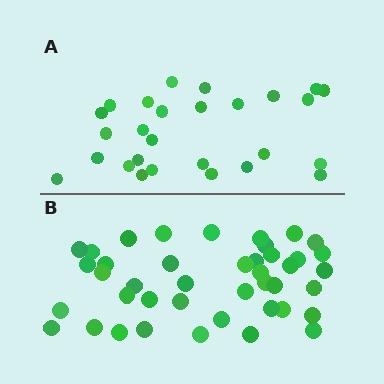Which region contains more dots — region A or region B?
Region B (the bottom region) has more dots.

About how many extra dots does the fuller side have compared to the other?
Region B has approximately 15 more dots than region A.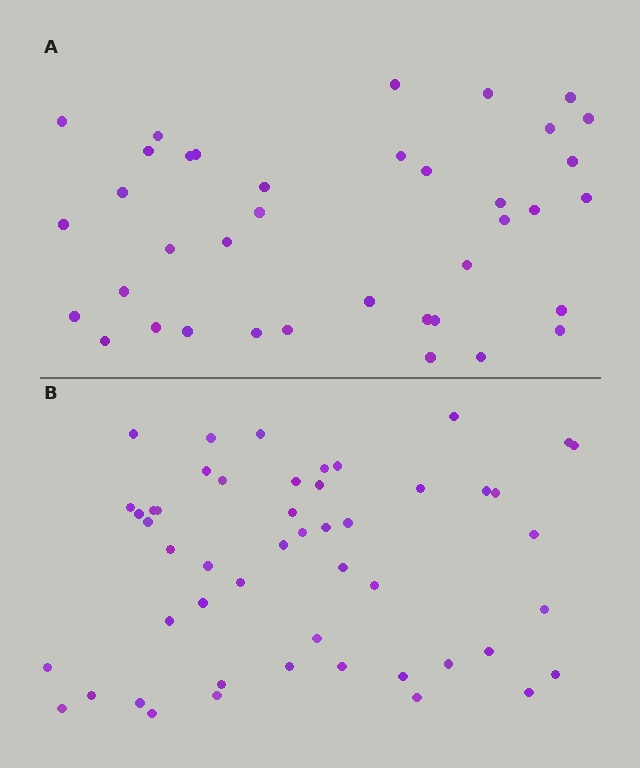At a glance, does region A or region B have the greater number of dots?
Region B (the bottom region) has more dots.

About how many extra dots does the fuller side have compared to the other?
Region B has roughly 12 or so more dots than region A.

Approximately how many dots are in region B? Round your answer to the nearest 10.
About 50 dots.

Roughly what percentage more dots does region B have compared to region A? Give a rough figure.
About 30% more.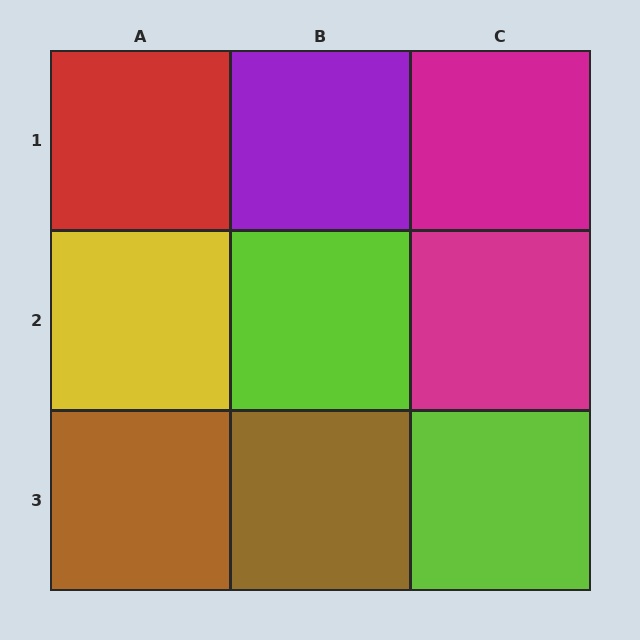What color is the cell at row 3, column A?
Brown.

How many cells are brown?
2 cells are brown.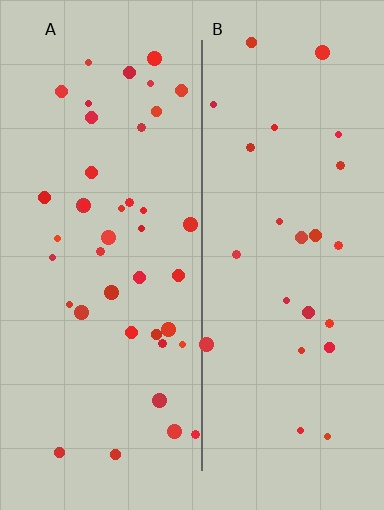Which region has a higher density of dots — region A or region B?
A (the left).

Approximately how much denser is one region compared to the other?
Approximately 1.7× — region A over region B.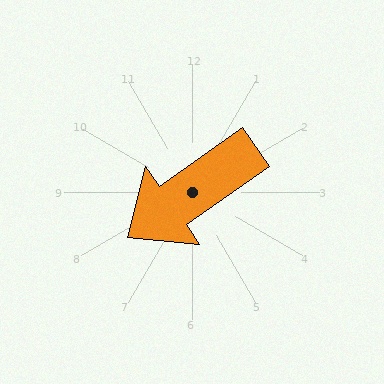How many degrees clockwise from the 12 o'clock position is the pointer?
Approximately 235 degrees.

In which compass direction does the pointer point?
Southwest.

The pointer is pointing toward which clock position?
Roughly 8 o'clock.